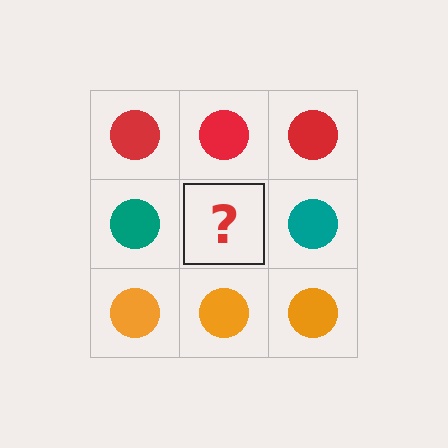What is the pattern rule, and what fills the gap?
The rule is that each row has a consistent color. The gap should be filled with a teal circle.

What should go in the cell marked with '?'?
The missing cell should contain a teal circle.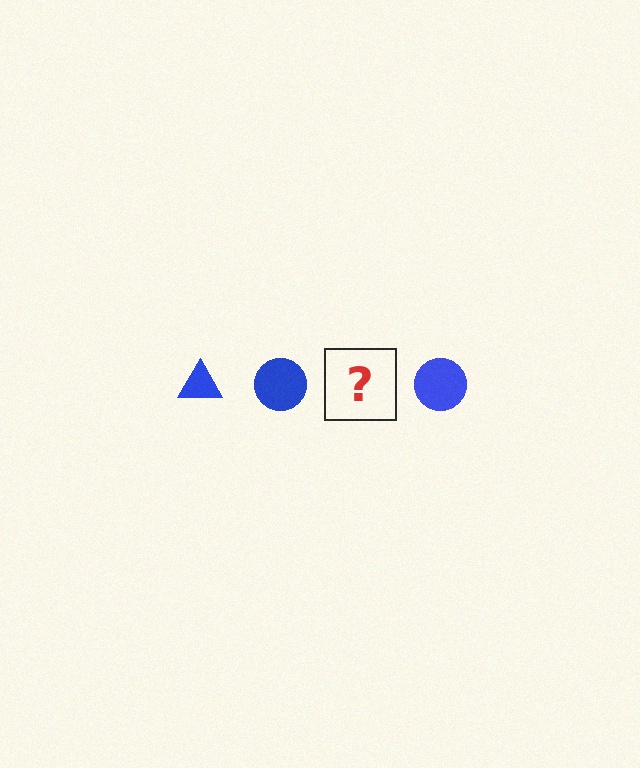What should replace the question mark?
The question mark should be replaced with a blue triangle.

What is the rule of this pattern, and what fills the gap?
The rule is that the pattern cycles through triangle, circle shapes in blue. The gap should be filled with a blue triangle.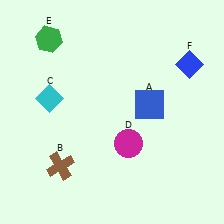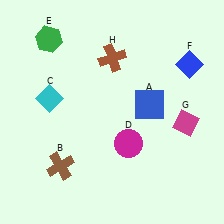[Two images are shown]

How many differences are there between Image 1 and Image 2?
There are 2 differences between the two images.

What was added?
A magenta diamond (G), a brown cross (H) were added in Image 2.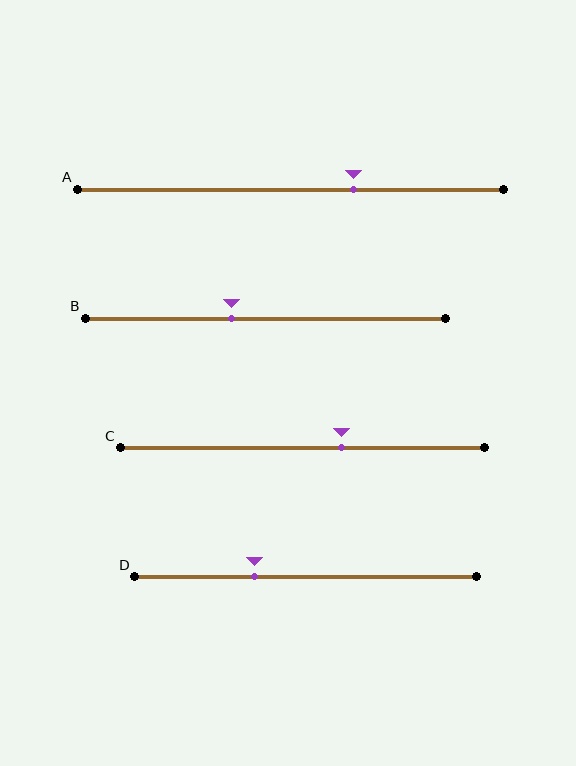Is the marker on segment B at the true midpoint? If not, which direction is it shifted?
No, the marker on segment B is shifted to the left by about 9% of the segment length.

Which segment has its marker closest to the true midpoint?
Segment B has its marker closest to the true midpoint.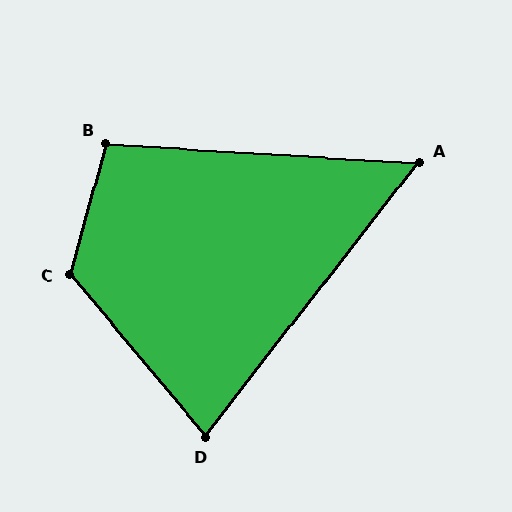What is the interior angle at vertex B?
Approximately 102 degrees (obtuse).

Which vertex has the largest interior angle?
C, at approximately 125 degrees.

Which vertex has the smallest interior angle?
A, at approximately 55 degrees.